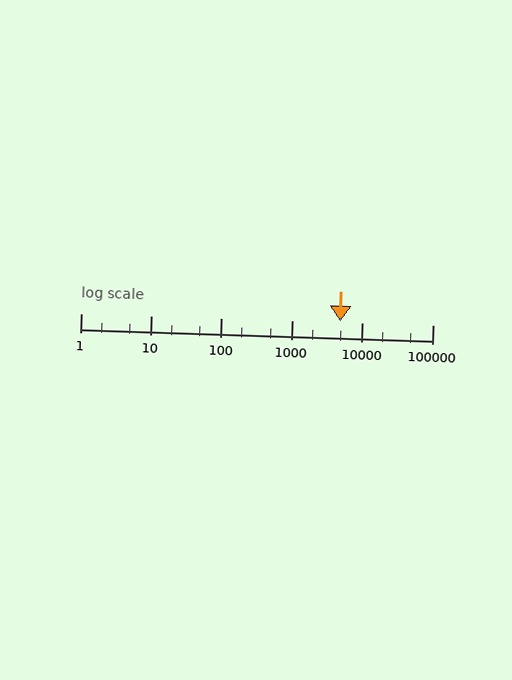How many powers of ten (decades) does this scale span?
The scale spans 5 decades, from 1 to 100000.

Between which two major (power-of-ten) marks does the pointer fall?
The pointer is between 1000 and 10000.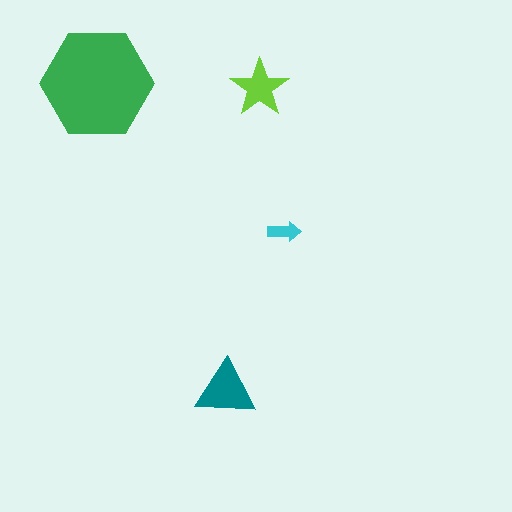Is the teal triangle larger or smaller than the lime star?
Larger.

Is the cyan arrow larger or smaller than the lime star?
Smaller.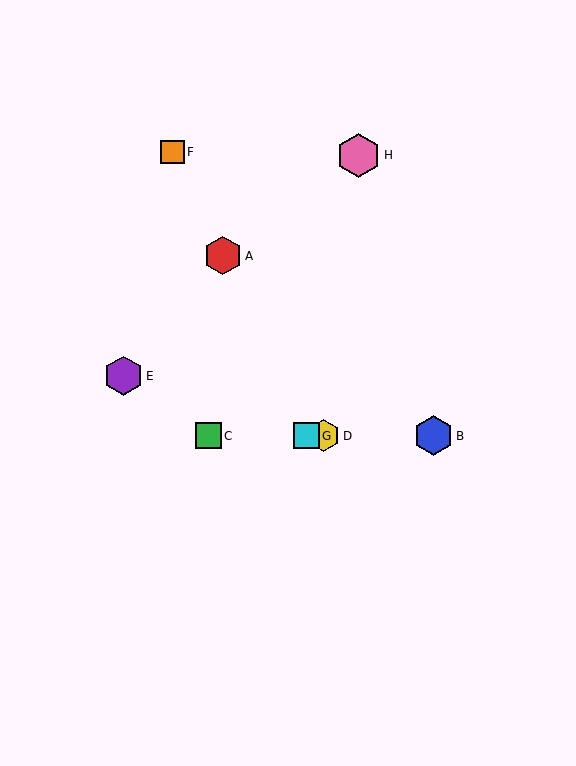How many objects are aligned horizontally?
4 objects (B, C, D, G) are aligned horizontally.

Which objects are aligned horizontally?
Objects B, C, D, G are aligned horizontally.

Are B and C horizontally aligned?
Yes, both are at y≈436.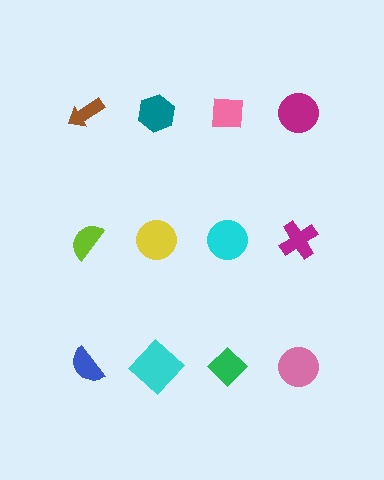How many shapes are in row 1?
4 shapes.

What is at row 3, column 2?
A cyan diamond.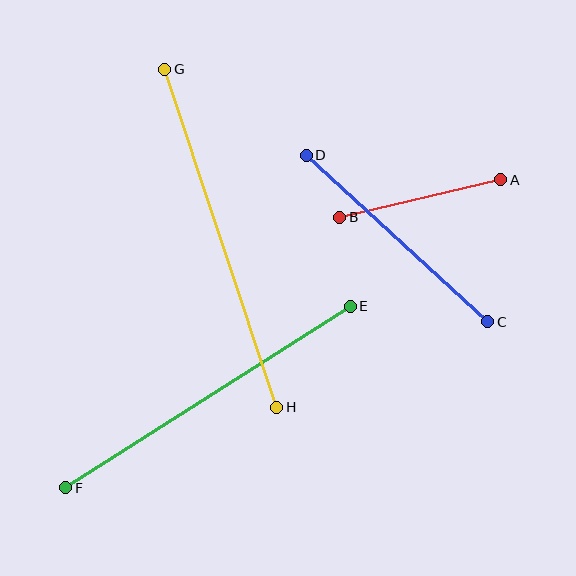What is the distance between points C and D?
The distance is approximately 247 pixels.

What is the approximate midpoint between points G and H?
The midpoint is at approximately (221, 238) pixels.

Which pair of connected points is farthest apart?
Points G and H are farthest apart.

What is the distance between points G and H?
The distance is approximately 356 pixels.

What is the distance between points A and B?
The distance is approximately 165 pixels.